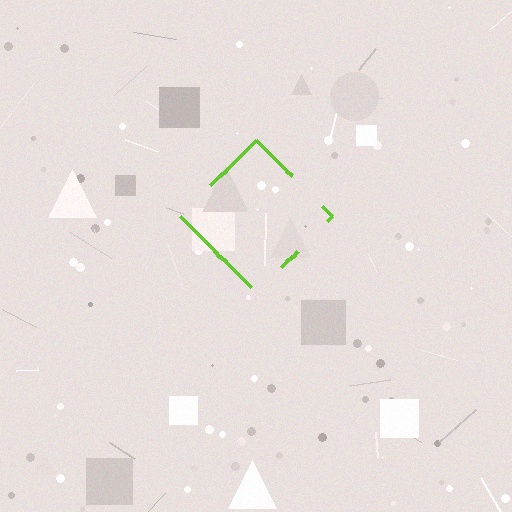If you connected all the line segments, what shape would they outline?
They would outline a diamond.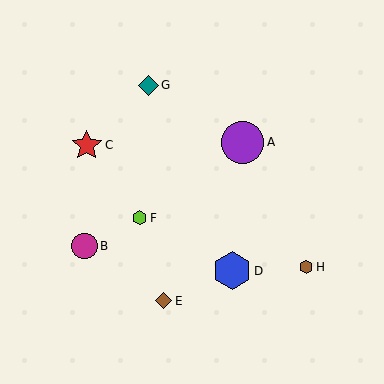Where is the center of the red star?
The center of the red star is at (87, 145).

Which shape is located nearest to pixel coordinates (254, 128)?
The purple circle (labeled A) at (243, 142) is nearest to that location.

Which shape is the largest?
The purple circle (labeled A) is the largest.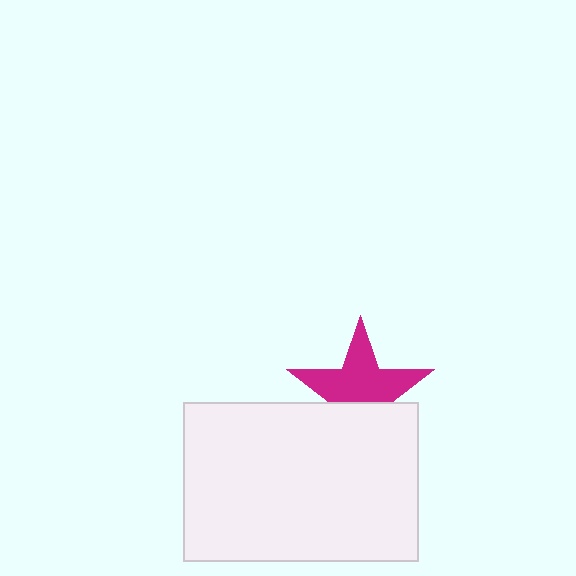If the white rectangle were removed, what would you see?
You would see the complete magenta star.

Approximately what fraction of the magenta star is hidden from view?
Roughly 38% of the magenta star is hidden behind the white rectangle.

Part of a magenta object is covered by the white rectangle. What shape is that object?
It is a star.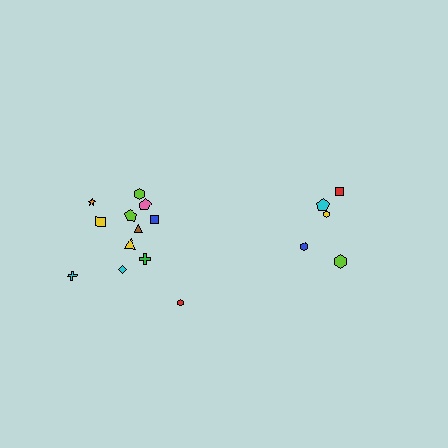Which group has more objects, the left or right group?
The left group.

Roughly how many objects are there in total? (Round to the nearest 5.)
Roughly 15 objects in total.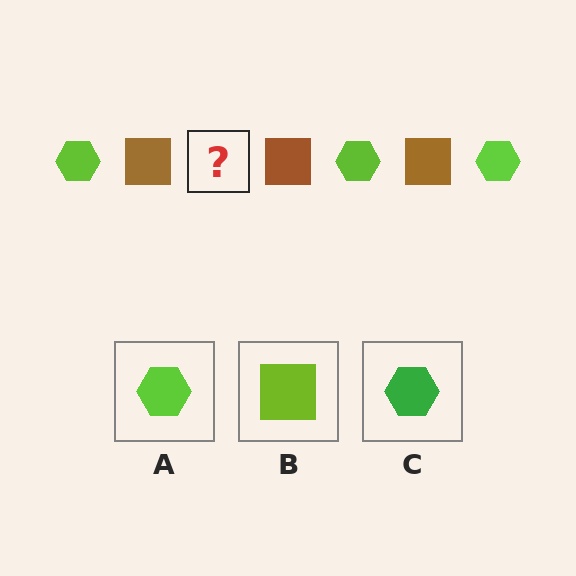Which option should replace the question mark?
Option A.